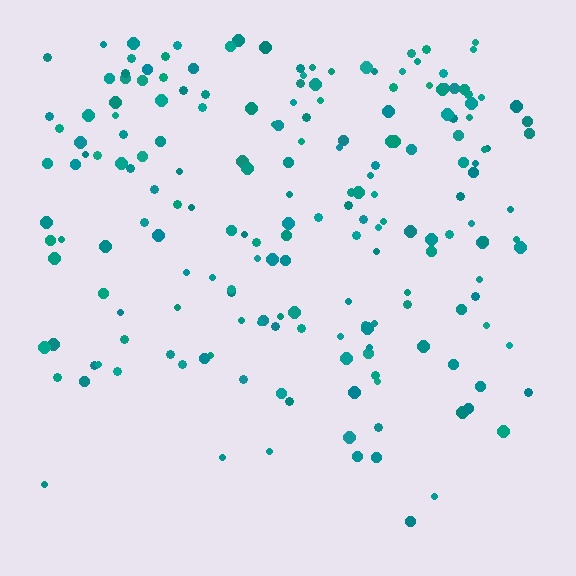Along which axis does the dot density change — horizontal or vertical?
Vertical.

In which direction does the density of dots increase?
From bottom to top, with the top side densest.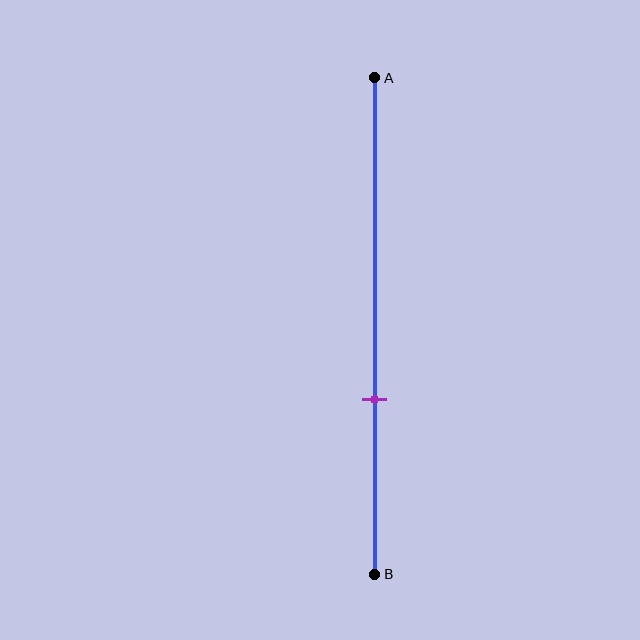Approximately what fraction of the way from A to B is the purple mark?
The purple mark is approximately 65% of the way from A to B.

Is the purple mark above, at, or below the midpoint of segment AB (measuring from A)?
The purple mark is below the midpoint of segment AB.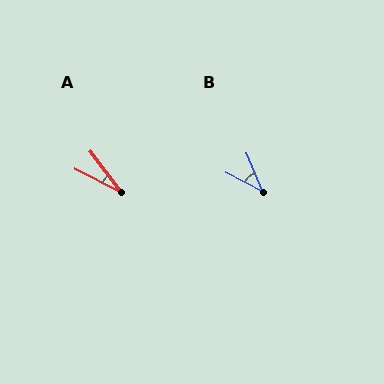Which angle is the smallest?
A, at approximately 26 degrees.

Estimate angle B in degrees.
Approximately 40 degrees.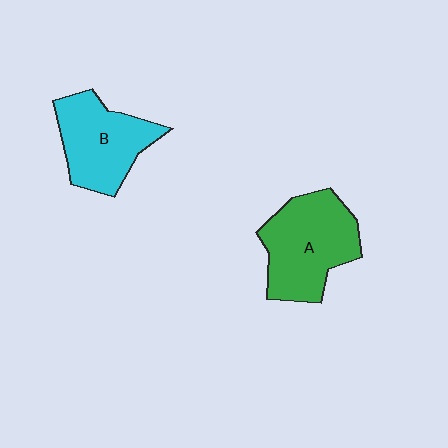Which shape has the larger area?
Shape A (green).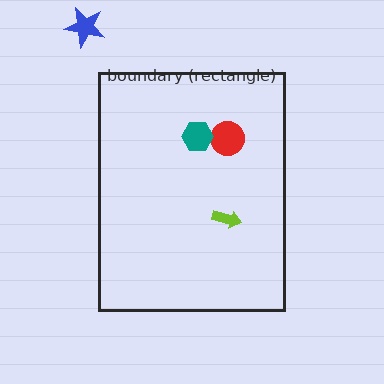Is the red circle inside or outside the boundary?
Inside.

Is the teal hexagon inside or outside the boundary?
Inside.